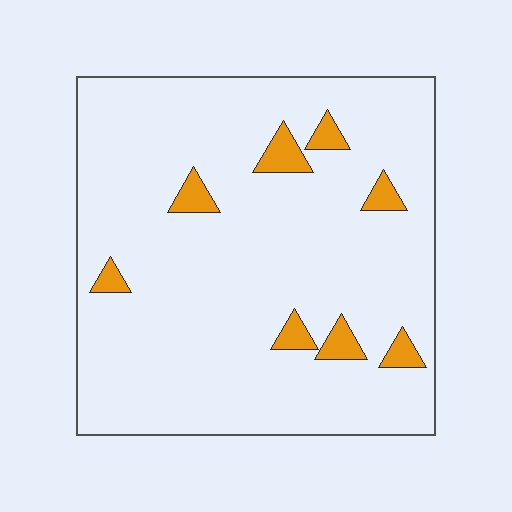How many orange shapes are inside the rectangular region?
8.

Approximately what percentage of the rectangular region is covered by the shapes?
Approximately 5%.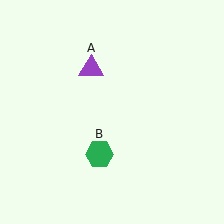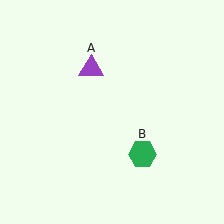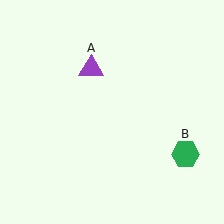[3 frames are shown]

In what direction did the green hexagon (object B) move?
The green hexagon (object B) moved right.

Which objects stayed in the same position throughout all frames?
Purple triangle (object A) remained stationary.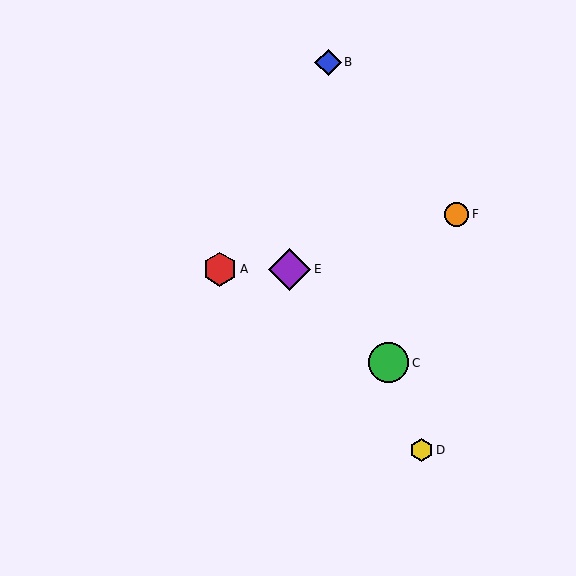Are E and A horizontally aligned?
Yes, both are at y≈269.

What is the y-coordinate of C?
Object C is at y≈363.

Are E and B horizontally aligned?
No, E is at y≈269 and B is at y≈62.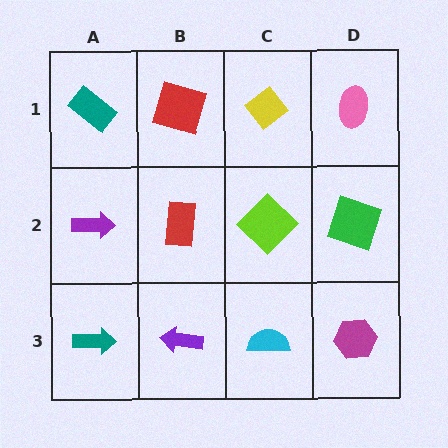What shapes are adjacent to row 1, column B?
A red rectangle (row 2, column B), a teal rectangle (row 1, column A), a yellow diamond (row 1, column C).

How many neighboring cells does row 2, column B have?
4.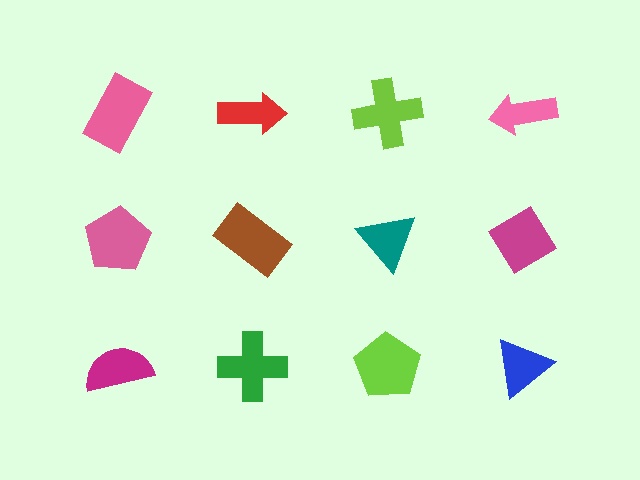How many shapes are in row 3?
4 shapes.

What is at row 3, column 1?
A magenta semicircle.